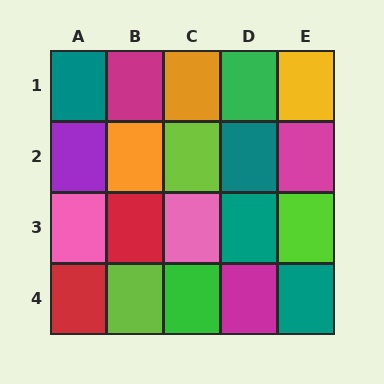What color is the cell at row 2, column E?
Magenta.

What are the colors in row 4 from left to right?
Red, lime, green, magenta, teal.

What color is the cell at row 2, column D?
Teal.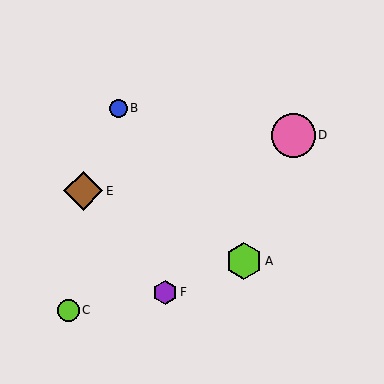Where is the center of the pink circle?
The center of the pink circle is at (293, 135).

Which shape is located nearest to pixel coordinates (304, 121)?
The pink circle (labeled D) at (293, 135) is nearest to that location.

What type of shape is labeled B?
Shape B is a blue circle.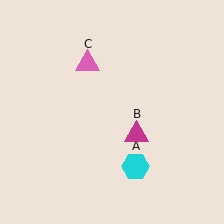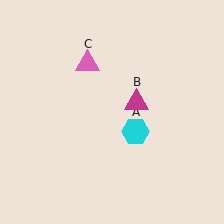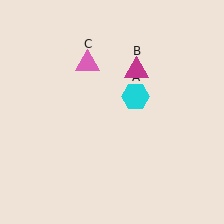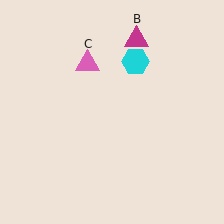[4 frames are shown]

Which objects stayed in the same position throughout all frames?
Pink triangle (object C) remained stationary.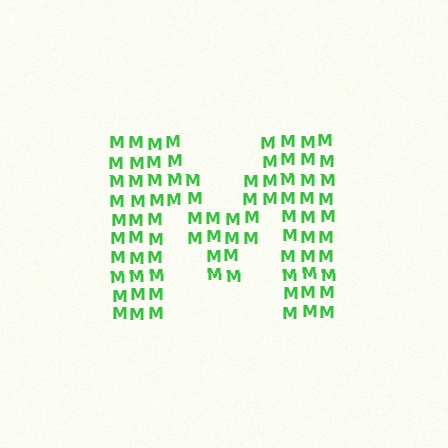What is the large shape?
The large shape is the letter M.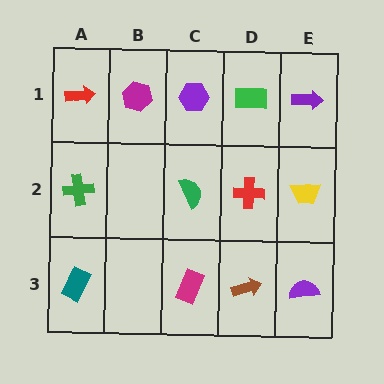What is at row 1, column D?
A green rectangle.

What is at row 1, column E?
A purple arrow.